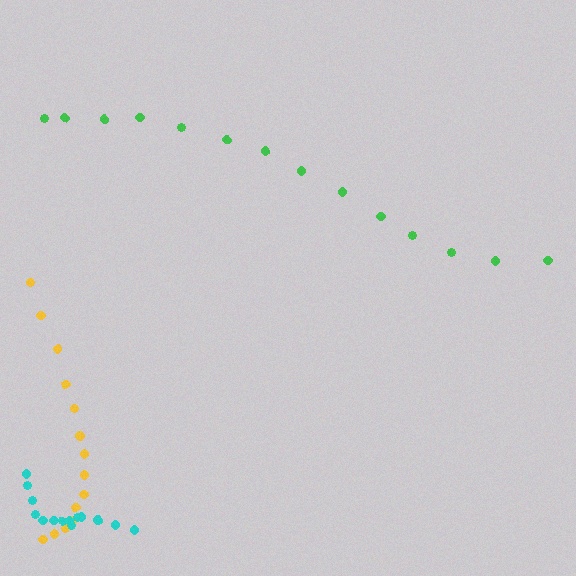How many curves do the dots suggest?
There are 3 distinct paths.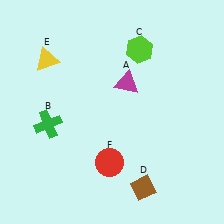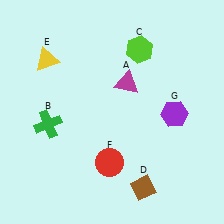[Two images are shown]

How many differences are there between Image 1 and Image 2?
There is 1 difference between the two images.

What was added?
A purple hexagon (G) was added in Image 2.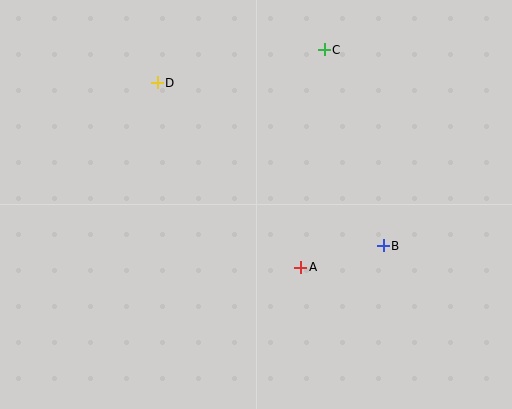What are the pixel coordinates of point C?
Point C is at (324, 50).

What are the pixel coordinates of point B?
Point B is at (383, 246).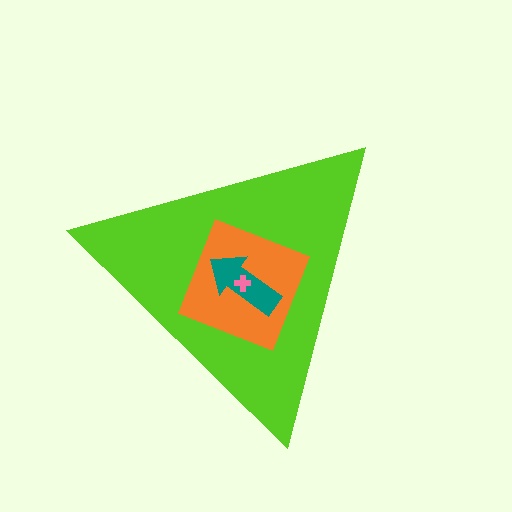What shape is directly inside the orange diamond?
The teal arrow.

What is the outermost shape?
The lime triangle.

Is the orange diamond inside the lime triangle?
Yes.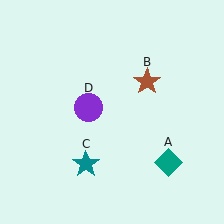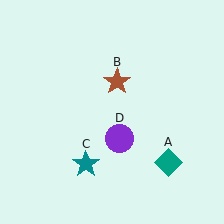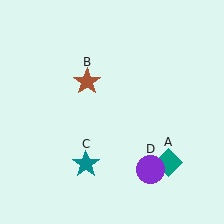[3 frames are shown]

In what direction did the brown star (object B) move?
The brown star (object B) moved left.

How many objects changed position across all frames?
2 objects changed position: brown star (object B), purple circle (object D).